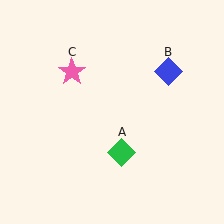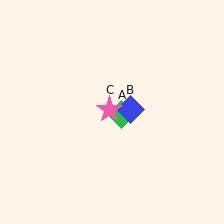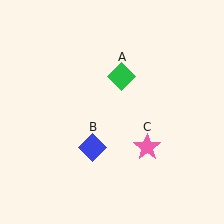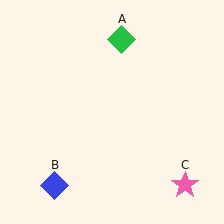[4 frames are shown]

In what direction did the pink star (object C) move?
The pink star (object C) moved down and to the right.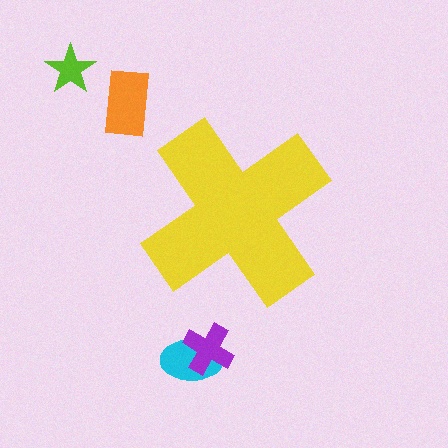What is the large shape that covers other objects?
A yellow cross.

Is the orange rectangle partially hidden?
No, the orange rectangle is fully visible.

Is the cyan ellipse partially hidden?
No, the cyan ellipse is fully visible.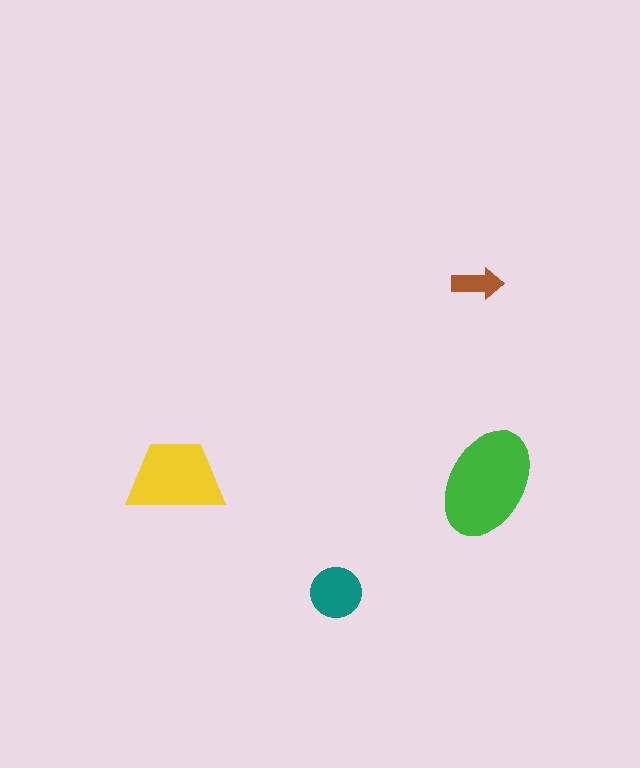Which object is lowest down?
The teal circle is bottommost.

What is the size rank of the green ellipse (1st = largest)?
1st.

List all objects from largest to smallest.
The green ellipse, the yellow trapezoid, the teal circle, the brown arrow.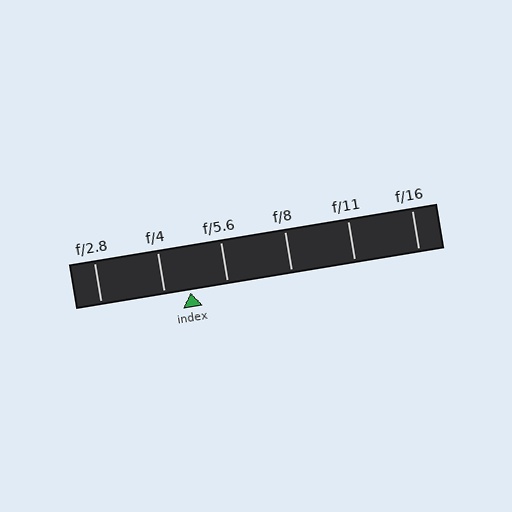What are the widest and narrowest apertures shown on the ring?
The widest aperture shown is f/2.8 and the narrowest is f/16.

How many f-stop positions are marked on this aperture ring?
There are 6 f-stop positions marked.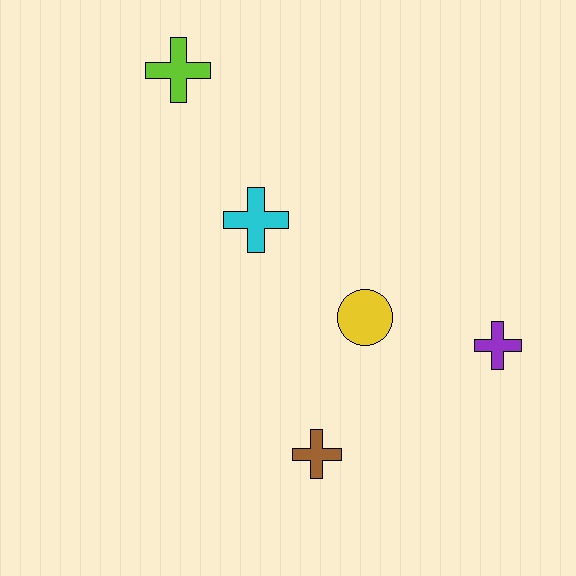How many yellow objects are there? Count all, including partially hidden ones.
There is 1 yellow object.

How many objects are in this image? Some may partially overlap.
There are 5 objects.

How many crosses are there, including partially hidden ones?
There are 4 crosses.